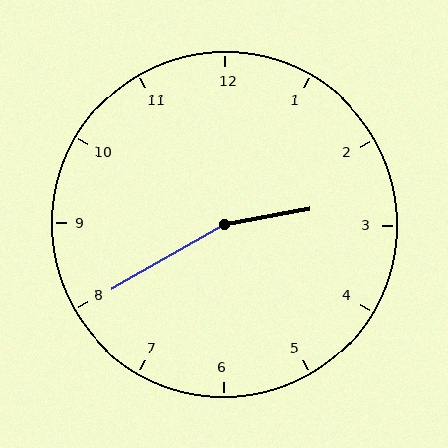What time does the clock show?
2:40.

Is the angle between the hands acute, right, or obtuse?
It is obtuse.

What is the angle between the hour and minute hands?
Approximately 160 degrees.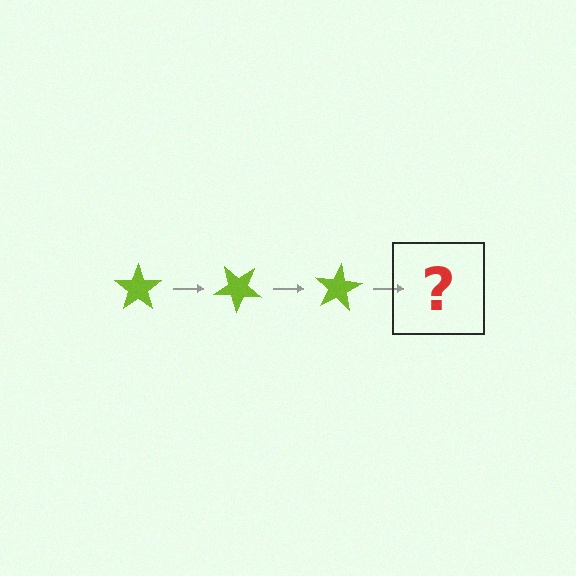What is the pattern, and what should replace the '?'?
The pattern is that the star rotates 40 degrees each step. The '?' should be a lime star rotated 120 degrees.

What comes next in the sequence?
The next element should be a lime star rotated 120 degrees.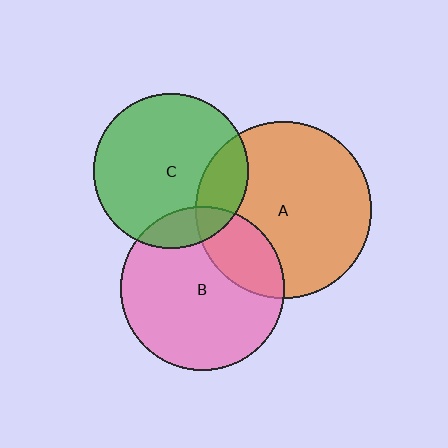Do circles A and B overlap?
Yes.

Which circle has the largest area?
Circle A (orange).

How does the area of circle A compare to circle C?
Approximately 1.3 times.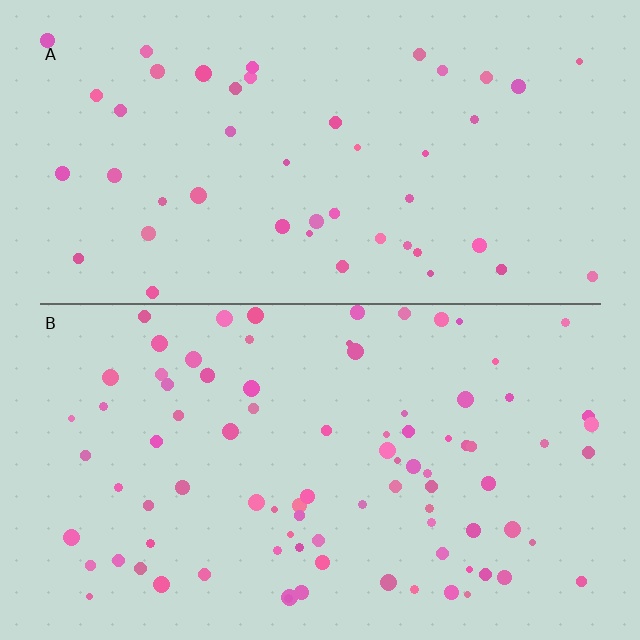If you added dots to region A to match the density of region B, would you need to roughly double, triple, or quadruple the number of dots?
Approximately double.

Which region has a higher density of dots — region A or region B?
B (the bottom).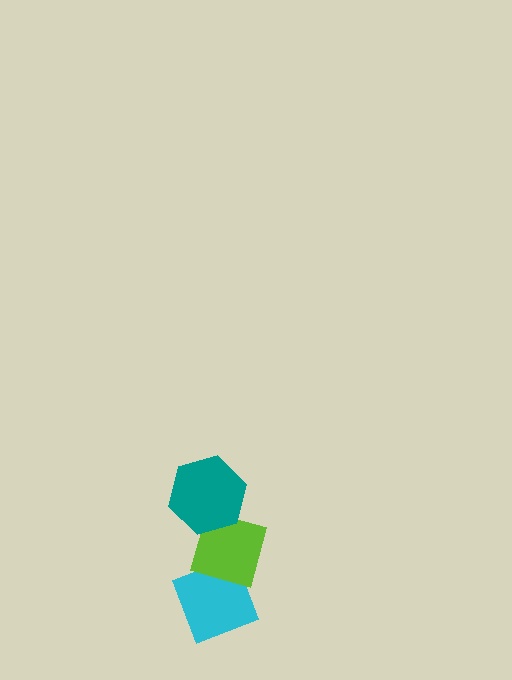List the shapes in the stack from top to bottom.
From top to bottom: the teal hexagon, the lime diamond, the cyan diamond.